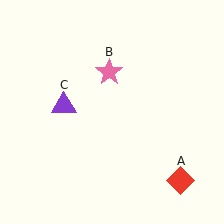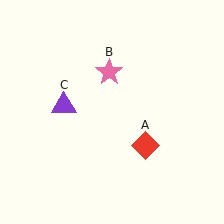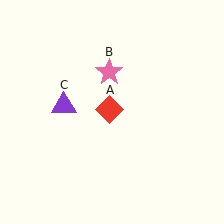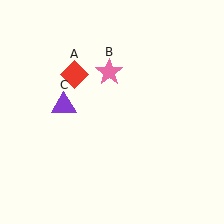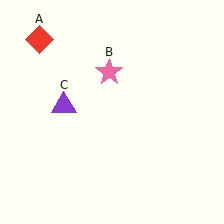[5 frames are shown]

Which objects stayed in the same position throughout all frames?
Pink star (object B) and purple triangle (object C) remained stationary.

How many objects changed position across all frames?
1 object changed position: red diamond (object A).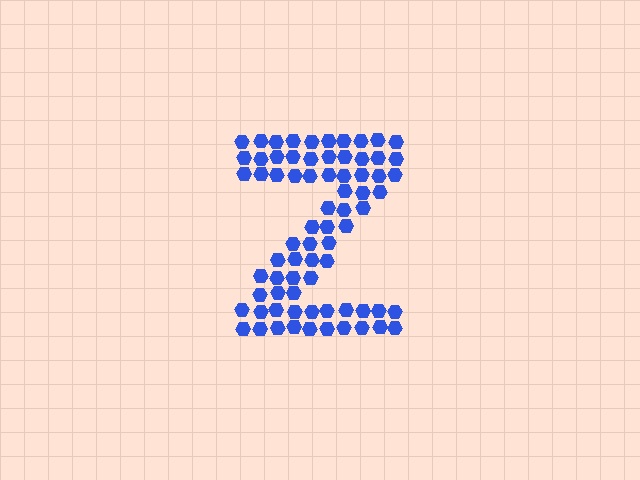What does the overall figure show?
The overall figure shows the letter Z.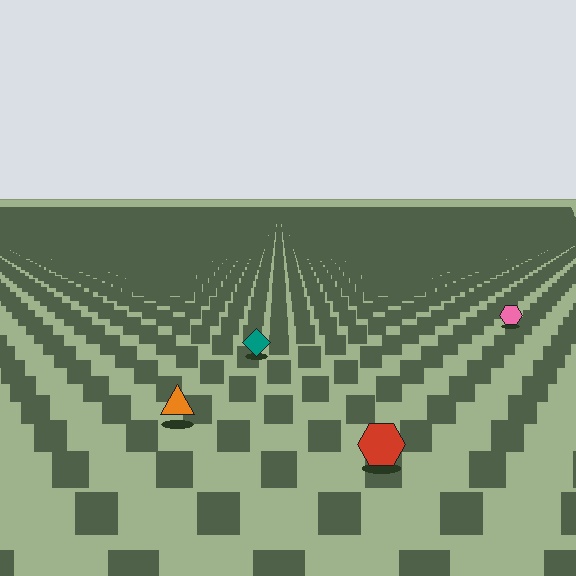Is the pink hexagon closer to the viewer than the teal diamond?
No. The teal diamond is closer — you can tell from the texture gradient: the ground texture is coarser near it.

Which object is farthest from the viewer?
The pink hexagon is farthest from the viewer. It appears smaller and the ground texture around it is denser.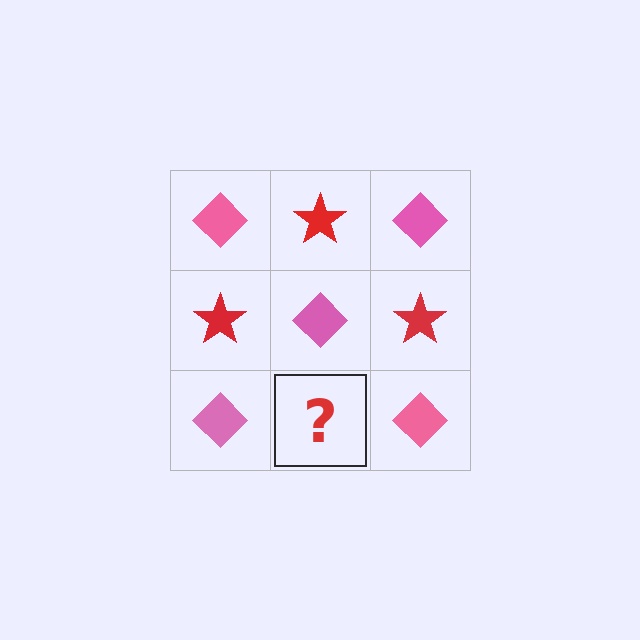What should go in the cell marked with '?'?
The missing cell should contain a red star.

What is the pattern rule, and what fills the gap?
The rule is that it alternates pink diamond and red star in a checkerboard pattern. The gap should be filled with a red star.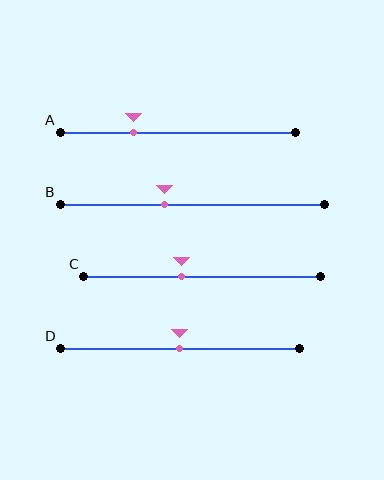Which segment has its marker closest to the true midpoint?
Segment D has its marker closest to the true midpoint.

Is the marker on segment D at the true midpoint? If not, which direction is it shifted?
Yes, the marker on segment D is at the true midpoint.